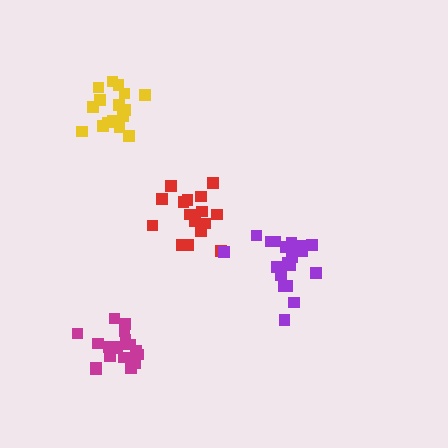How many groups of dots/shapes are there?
There are 4 groups.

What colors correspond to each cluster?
The clusters are colored: magenta, yellow, red, purple.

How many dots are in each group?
Group 1: 21 dots, Group 2: 16 dots, Group 3: 16 dots, Group 4: 21 dots (74 total).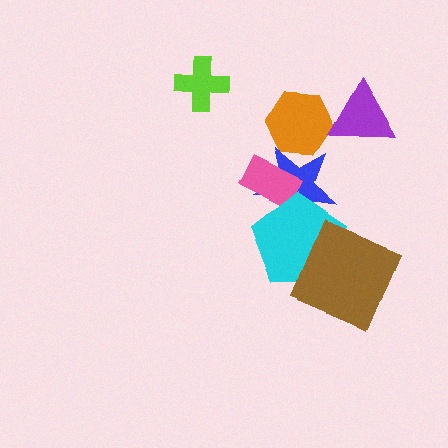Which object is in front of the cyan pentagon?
The brown square is in front of the cyan pentagon.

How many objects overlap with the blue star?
3 objects overlap with the blue star.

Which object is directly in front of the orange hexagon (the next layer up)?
The purple triangle is directly in front of the orange hexagon.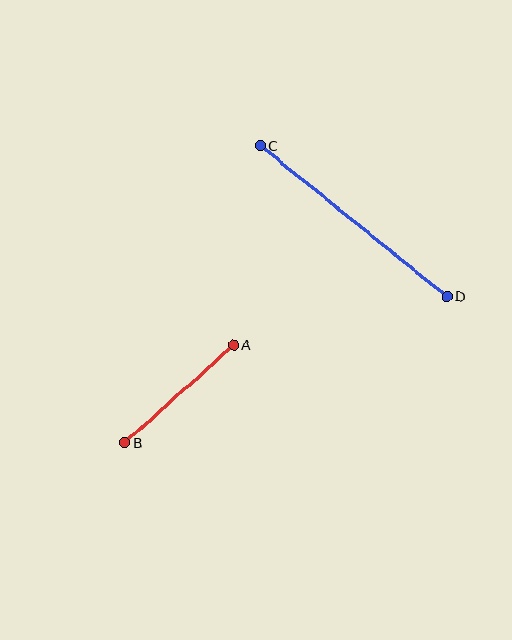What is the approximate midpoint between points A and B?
The midpoint is at approximately (179, 394) pixels.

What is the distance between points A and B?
The distance is approximately 147 pixels.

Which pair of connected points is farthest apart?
Points C and D are farthest apart.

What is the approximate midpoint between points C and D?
The midpoint is at approximately (353, 221) pixels.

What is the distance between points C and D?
The distance is approximately 240 pixels.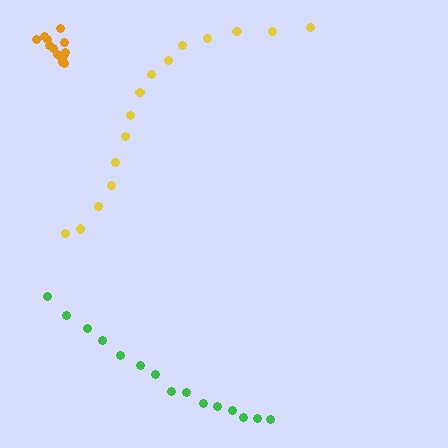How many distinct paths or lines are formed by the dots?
There are 3 distinct paths.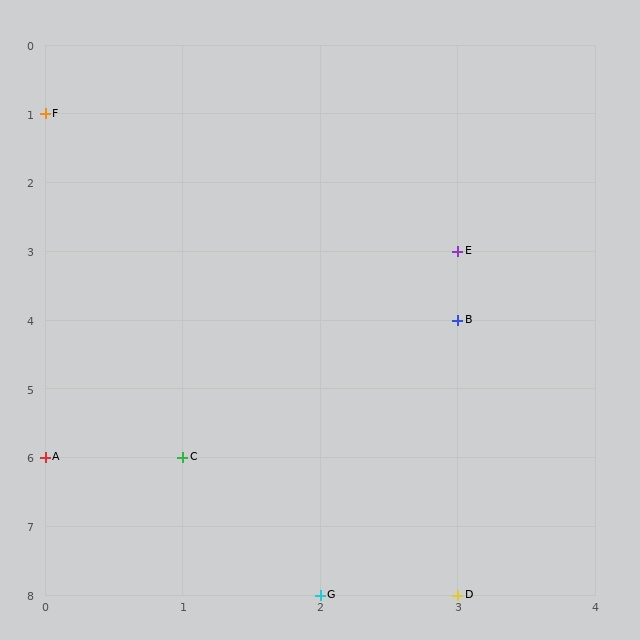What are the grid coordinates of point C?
Point C is at grid coordinates (1, 6).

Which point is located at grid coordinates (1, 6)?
Point C is at (1, 6).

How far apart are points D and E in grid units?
Points D and E are 5 rows apart.